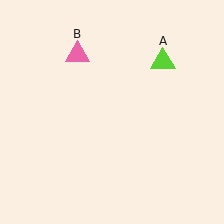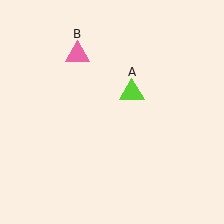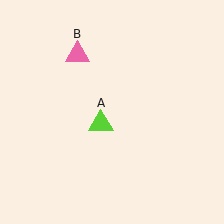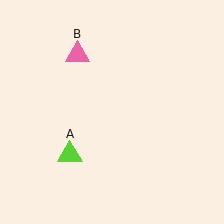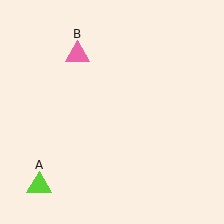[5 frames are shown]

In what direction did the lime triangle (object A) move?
The lime triangle (object A) moved down and to the left.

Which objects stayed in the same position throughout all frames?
Pink triangle (object B) remained stationary.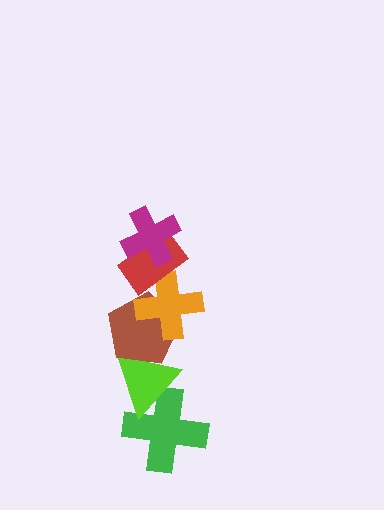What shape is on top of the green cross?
The lime triangle is on top of the green cross.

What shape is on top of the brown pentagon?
The orange cross is on top of the brown pentagon.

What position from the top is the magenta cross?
The magenta cross is 1st from the top.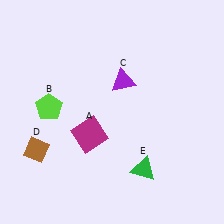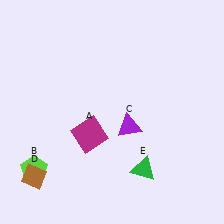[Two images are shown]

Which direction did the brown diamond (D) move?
The brown diamond (D) moved down.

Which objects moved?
The objects that moved are: the lime pentagon (B), the purple triangle (C), the brown diamond (D).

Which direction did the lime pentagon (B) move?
The lime pentagon (B) moved down.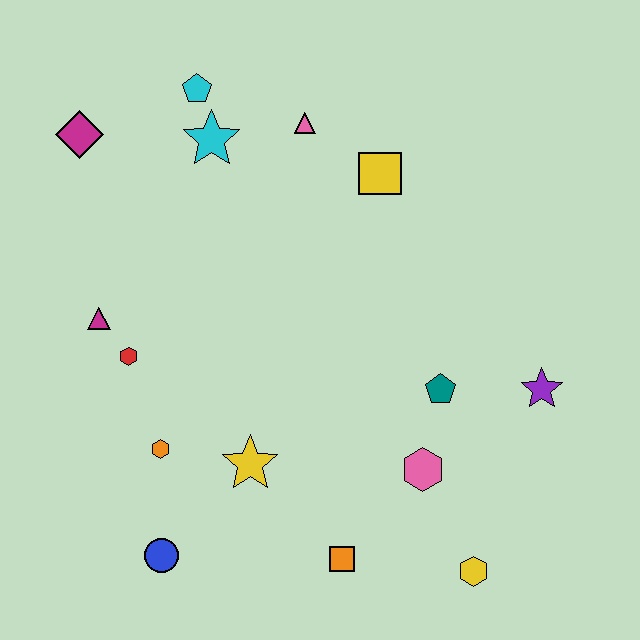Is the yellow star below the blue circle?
No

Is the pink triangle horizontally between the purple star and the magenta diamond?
Yes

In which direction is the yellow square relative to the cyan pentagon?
The yellow square is to the right of the cyan pentagon.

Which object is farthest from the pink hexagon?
The magenta diamond is farthest from the pink hexagon.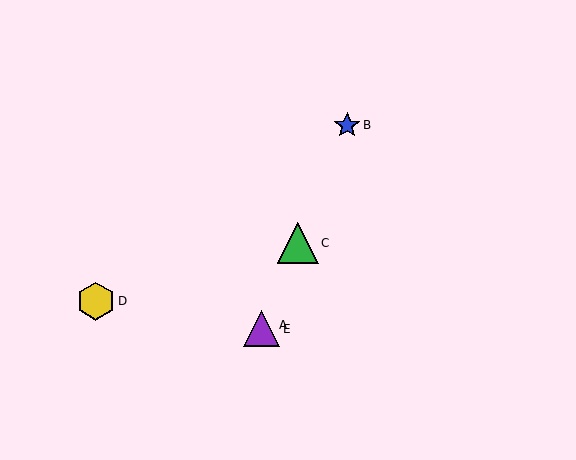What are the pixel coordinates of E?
Object E is at (262, 329).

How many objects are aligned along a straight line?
4 objects (A, B, C, E) are aligned along a straight line.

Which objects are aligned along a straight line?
Objects A, B, C, E are aligned along a straight line.